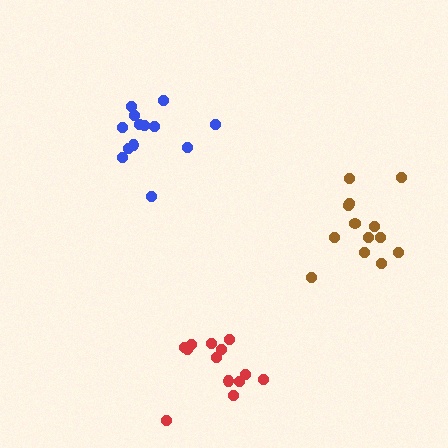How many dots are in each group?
Group 1: 13 dots, Group 2: 13 dots, Group 3: 13 dots (39 total).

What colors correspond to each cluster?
The clusters are colored: blue, red, brown.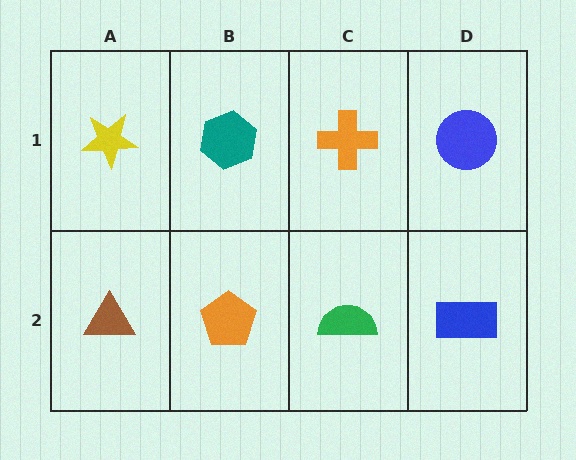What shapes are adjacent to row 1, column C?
A green semicircle (row 2, column C), a teal hexagon (row 1, column B), a blue circle (row 1, column D).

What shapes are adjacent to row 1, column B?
An orange pentagon (row 2, column B), a yellow star (row 1, column A), an orange cross (row 1, column C).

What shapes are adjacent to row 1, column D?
A blue rectangle (row 2, column D), an orange cross (row 1, column C).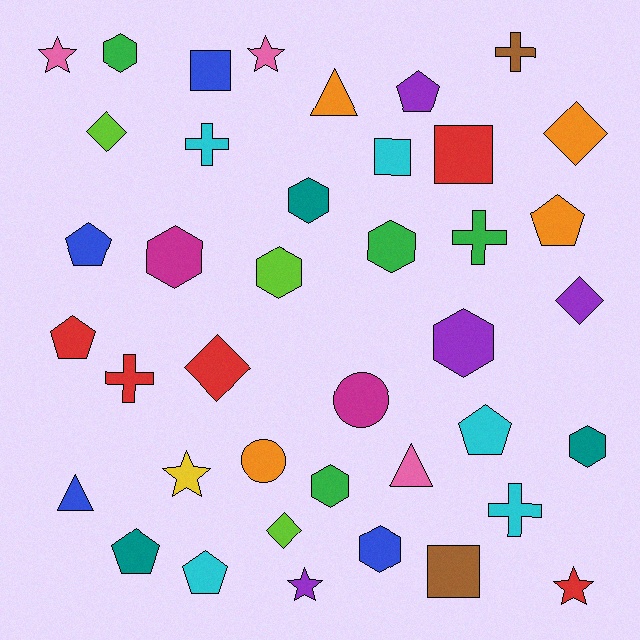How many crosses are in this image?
There are 5 crosses.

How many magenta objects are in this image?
There are 2 magenta objects.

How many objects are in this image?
There are 40 objects.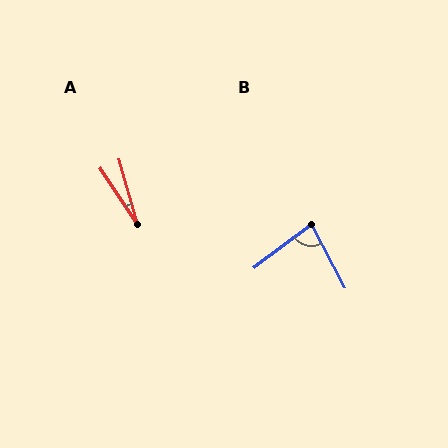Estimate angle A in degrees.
Approximately 18 degrees.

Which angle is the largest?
B, at approximately 81 degrees.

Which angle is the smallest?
A, at approximately 18 degrees.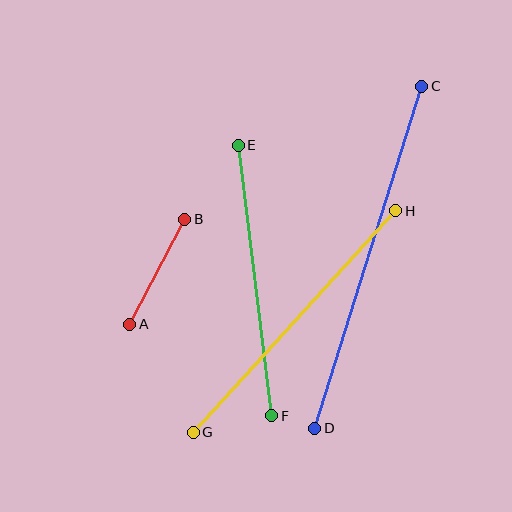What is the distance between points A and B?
The distance is approximately 119 pixels.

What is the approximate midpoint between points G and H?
The midpoint is at approximately (295, 322) pixels.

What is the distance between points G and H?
The distance is approximately 300 pixels.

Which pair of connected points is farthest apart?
Points C and D are farthest apart.